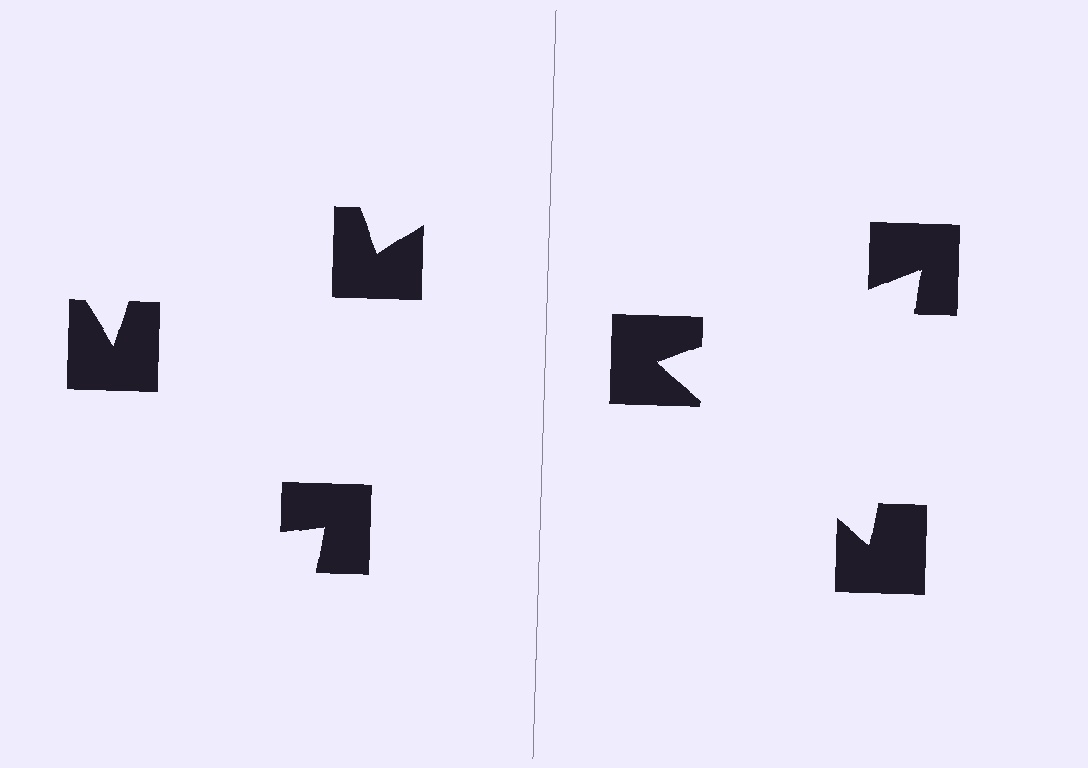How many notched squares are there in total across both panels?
6 — 3 on each side.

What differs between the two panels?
The notched squares are positioned identically on both sides; only the wedge orientations differ. On the right they align to a triangle; on the left they are misaligned.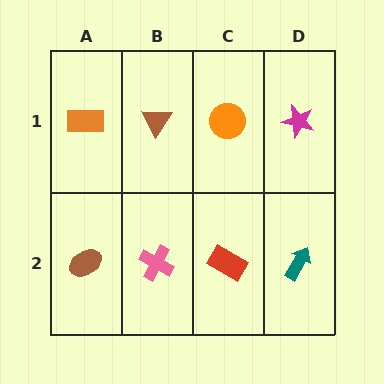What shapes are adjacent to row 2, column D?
A magenta star (row 1, column D), a red rectangle (row 2, column C).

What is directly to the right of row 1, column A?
A brown triangle.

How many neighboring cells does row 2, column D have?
2.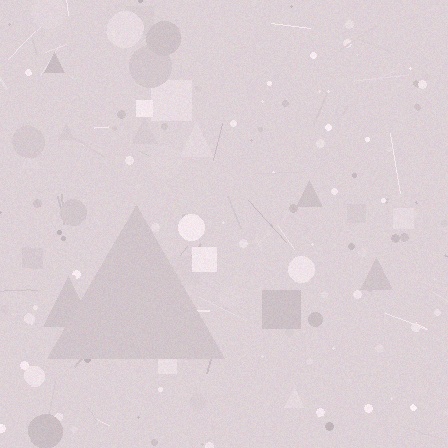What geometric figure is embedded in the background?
A triangle is embedded in the background.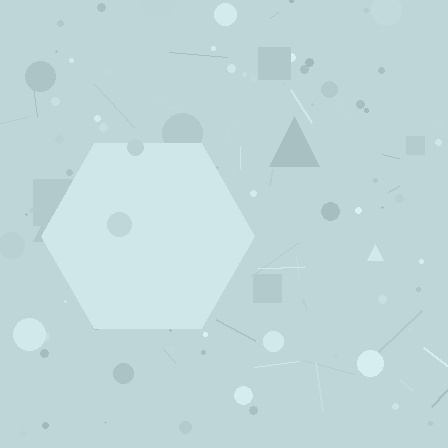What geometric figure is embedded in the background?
A hexagon is embedded in the background.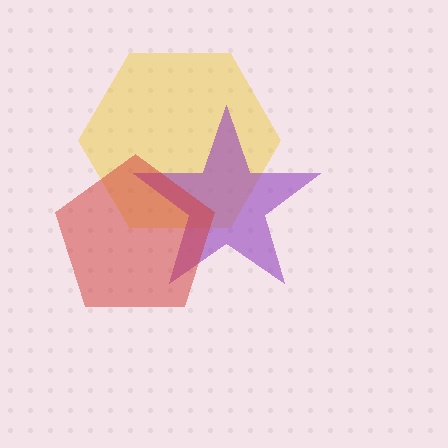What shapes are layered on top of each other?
The layered shapes are: a yellow hexagon, a purple star, a red pentagon.